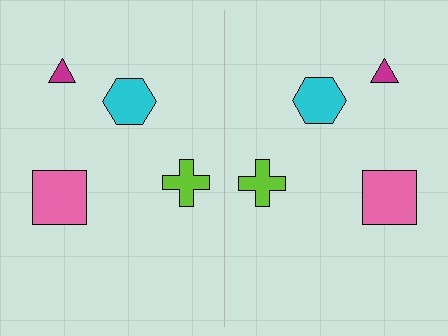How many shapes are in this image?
There are 8 shapes in this image.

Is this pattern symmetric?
Yes, this pattern has bilateral (reflection) symmetry.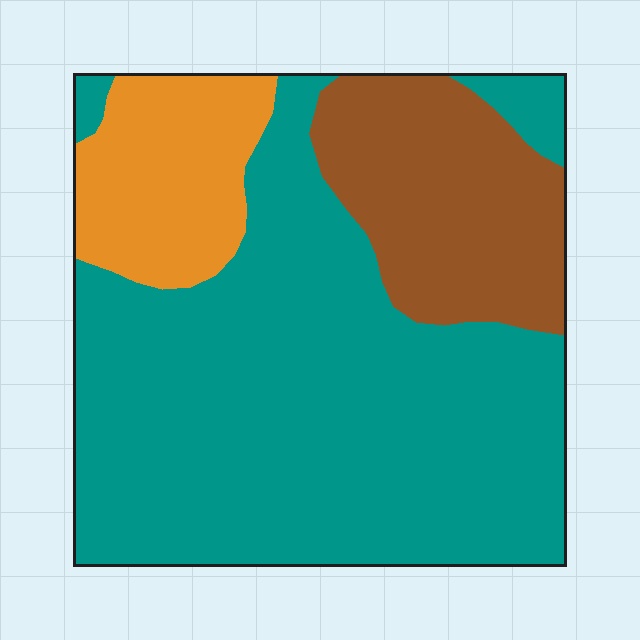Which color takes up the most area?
Teal, at roughly 65%.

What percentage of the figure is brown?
Brown takes up about one fifth (1/5) of the figure.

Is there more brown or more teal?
Teal.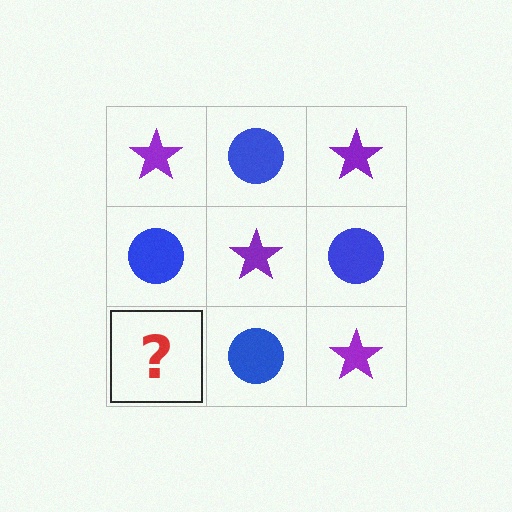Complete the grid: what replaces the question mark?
The question mark should be replaced with a purple star.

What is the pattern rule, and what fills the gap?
The rule is that it alternates purple star and blue circle in a checkerboard pattern. The gap should be filled with a purple star.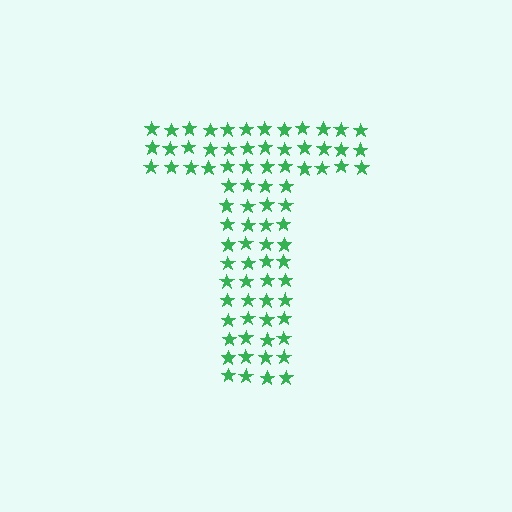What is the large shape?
The large shape is the letter T.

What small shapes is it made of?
It is made of small stars.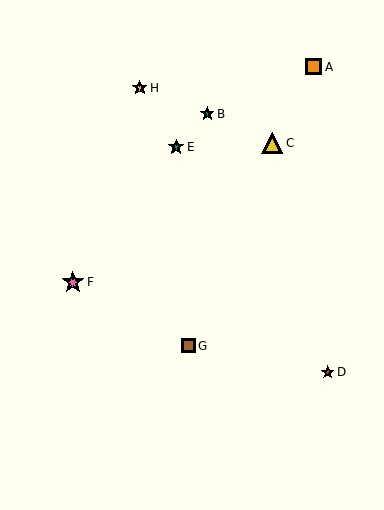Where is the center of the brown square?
The center of the brown square is at (189, 346).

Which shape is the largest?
The pink star (labeled F) is the largest.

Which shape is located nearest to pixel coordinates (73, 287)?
The pink star (labeled F) at (73, 282) is nearest to that location.